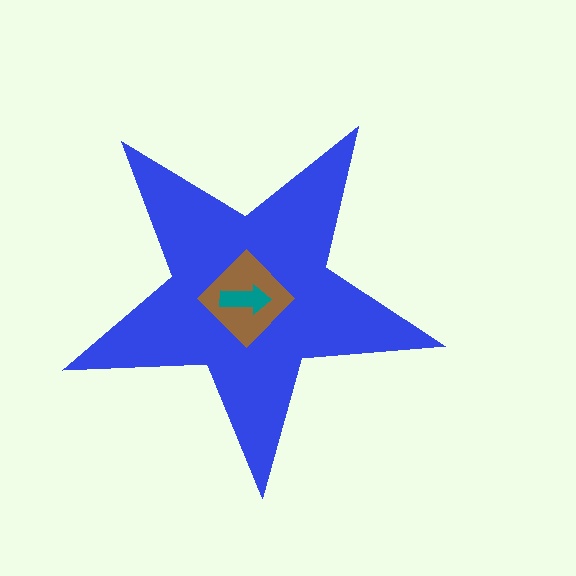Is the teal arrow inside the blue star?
Yes.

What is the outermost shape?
The blue star.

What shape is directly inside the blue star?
The brown diamond.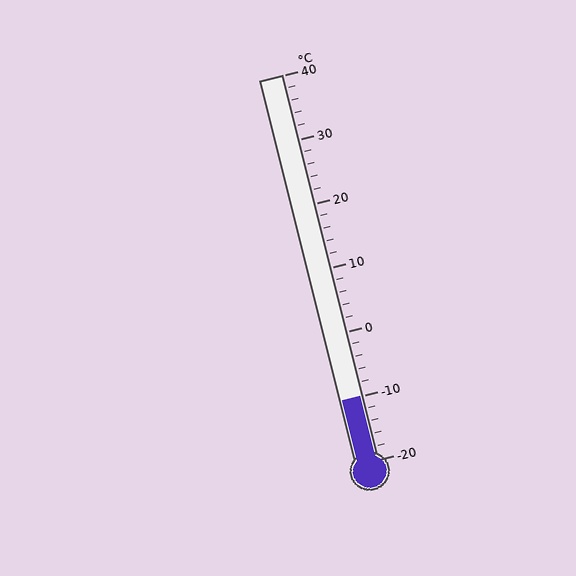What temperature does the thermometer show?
The thermometer shows approximately -10°C.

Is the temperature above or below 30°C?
The temperature is below 30°C.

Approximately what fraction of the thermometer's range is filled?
The thermometer is filled to approximately 15% of its range.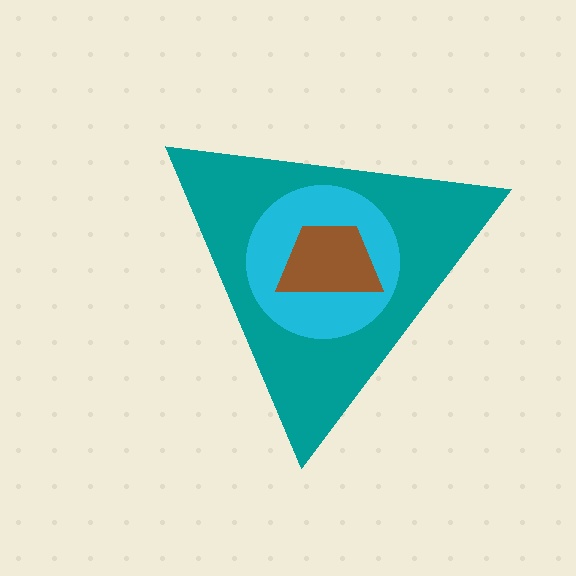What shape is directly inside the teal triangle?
The cyan circle.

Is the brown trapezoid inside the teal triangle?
Yes.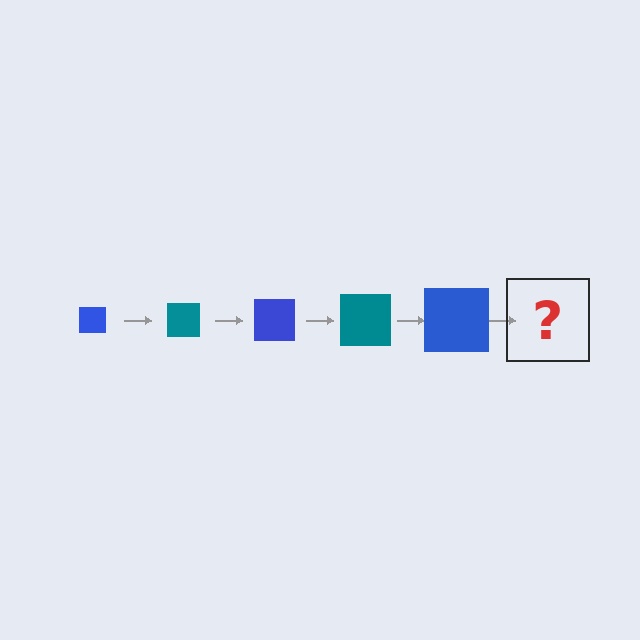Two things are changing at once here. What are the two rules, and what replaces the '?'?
The two rules are that the square grows larger each step and the color cycles through blue and teal. The '?' should be a teal square, larger than the previous one.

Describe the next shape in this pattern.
It should be a teal square, larger than the previous one.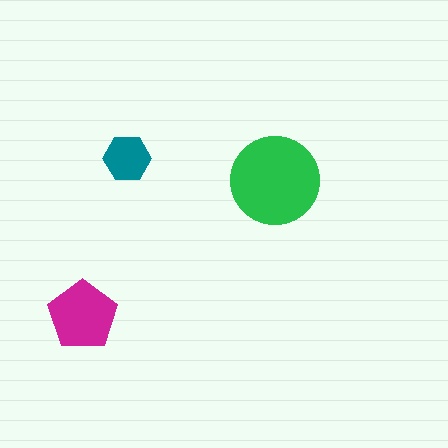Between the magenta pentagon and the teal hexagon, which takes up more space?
The magenta pentagon.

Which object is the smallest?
The teal hexagon.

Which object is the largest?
The green circle.